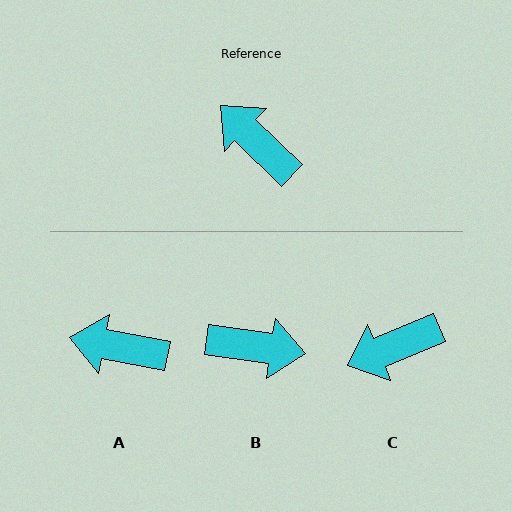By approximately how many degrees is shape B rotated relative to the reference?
Approximately 144 degrees clockwise.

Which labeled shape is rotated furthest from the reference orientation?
B, about 144 degrees away.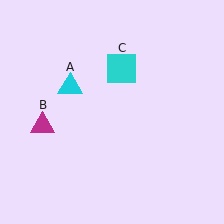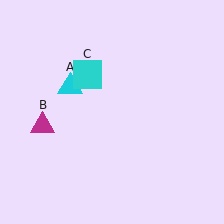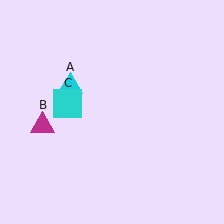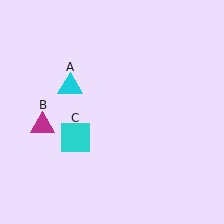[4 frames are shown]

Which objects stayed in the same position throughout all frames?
Cyan triangle (object A) and magenta triangle (object B) remained stationary.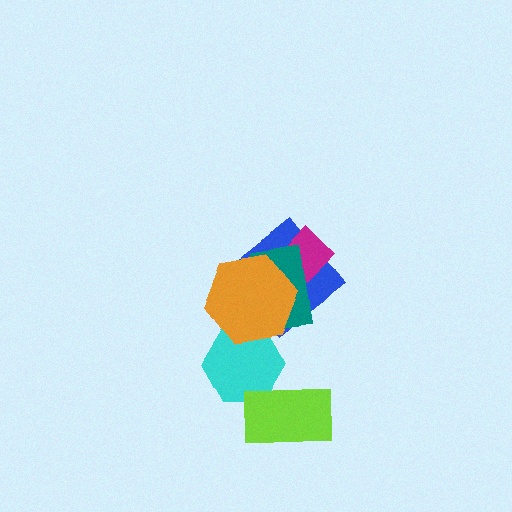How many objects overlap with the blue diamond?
3 objects overlap with the blue diamond.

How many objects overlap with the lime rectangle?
1 object overlaps with the lime rectangle.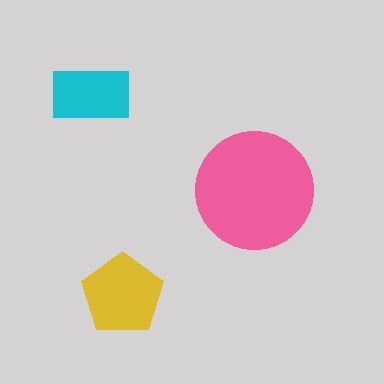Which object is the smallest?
The cyan rectangle.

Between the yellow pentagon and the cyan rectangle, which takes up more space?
The yellow pentagon.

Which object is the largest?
The pink circle.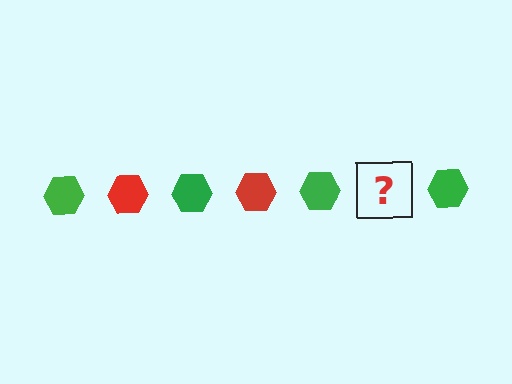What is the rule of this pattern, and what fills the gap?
The rule is that the pattern cycles through green, red hexagons. The gap should be filled with a red hexagon.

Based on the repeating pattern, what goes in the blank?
The blank should be a red hexagon.